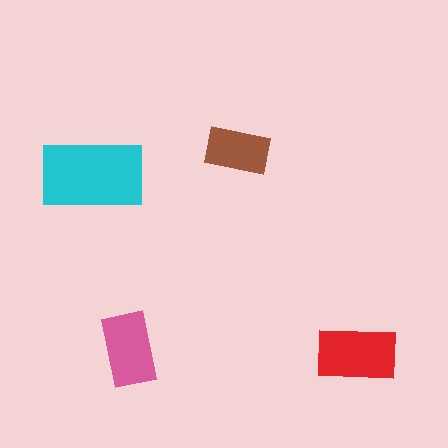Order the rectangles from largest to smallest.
the cyan one, the red one, the pink one, the brown one.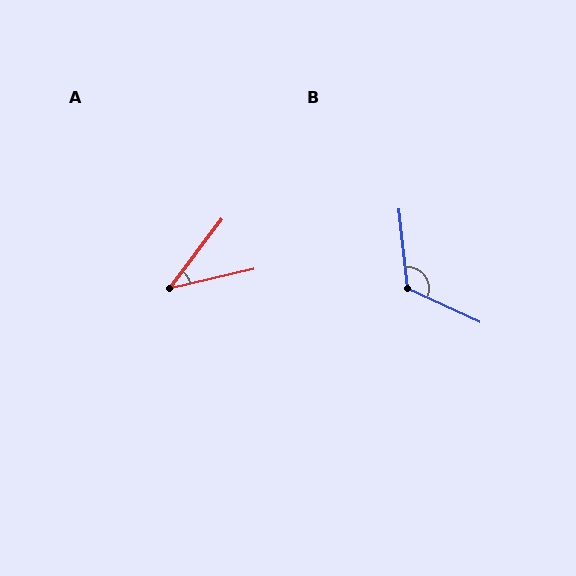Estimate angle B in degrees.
Approximately 122 degrees.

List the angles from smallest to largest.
A (40°), B (122°).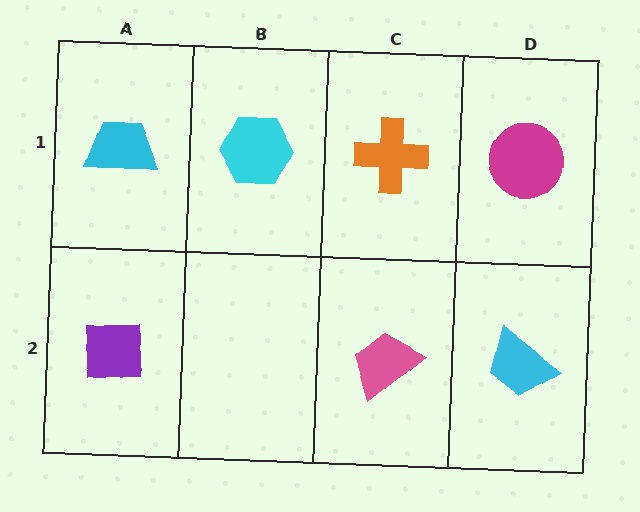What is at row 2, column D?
A cyan trapezoid.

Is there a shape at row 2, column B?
No, that cell is empty.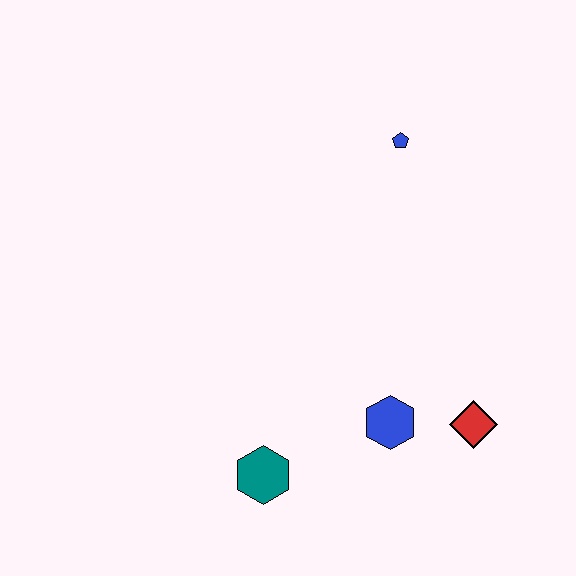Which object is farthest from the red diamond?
The blue pentagon is farthest from the red diamond.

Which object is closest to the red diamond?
The blue hexagon is closest to the red diamond.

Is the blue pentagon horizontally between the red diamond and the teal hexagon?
Yes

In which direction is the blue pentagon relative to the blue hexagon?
The blue pentagon is above the blue hexagon.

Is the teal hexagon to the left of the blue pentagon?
Yes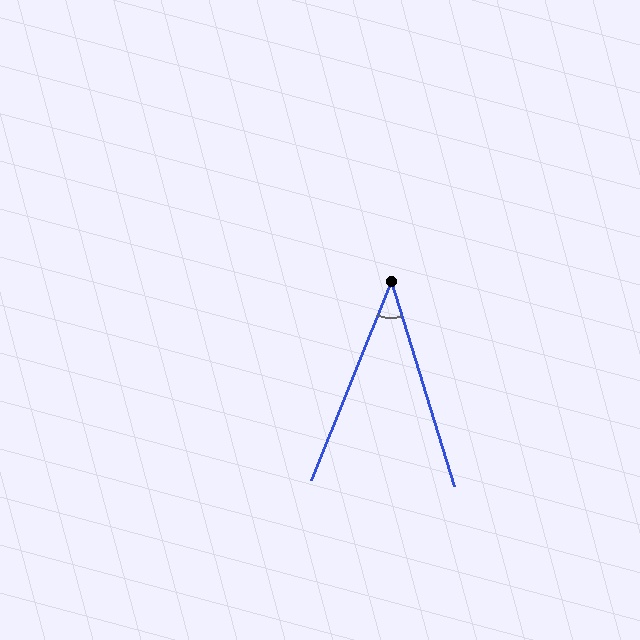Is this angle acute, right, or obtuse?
It is acute.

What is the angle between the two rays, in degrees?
Approximately 39 degrees.